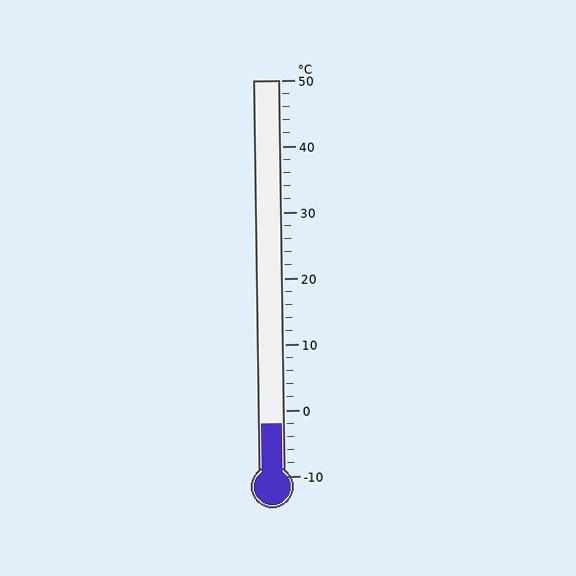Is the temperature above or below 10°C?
The temperature is below 10°C.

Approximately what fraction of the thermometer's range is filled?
The thermometer is filled to approximately 15% of its range.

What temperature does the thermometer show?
The thermometer shows approximately -2°C.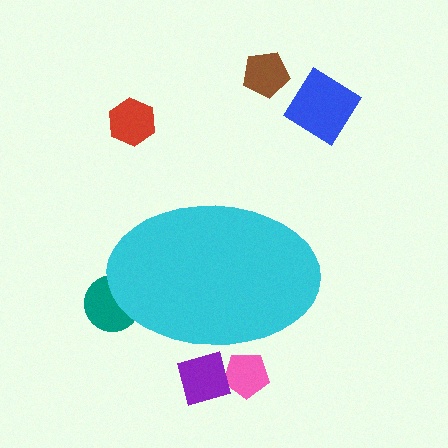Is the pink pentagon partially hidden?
Yes, the pink pentagon is partially hidden behind the cyan ellipse.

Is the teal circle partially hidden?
Yes, the teal circle is partially hidden behind the cyan ellipse.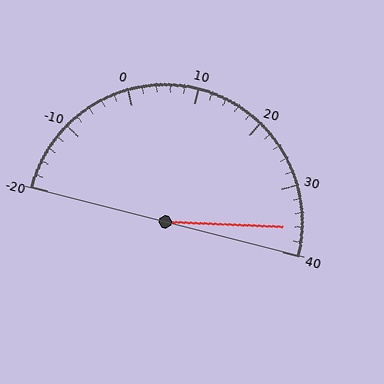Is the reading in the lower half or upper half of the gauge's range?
The reading is in the upper half of the range (-20 to 40).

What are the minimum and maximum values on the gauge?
The gauge ranges from -20 to 40.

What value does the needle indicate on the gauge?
The needle indicates approximately 36.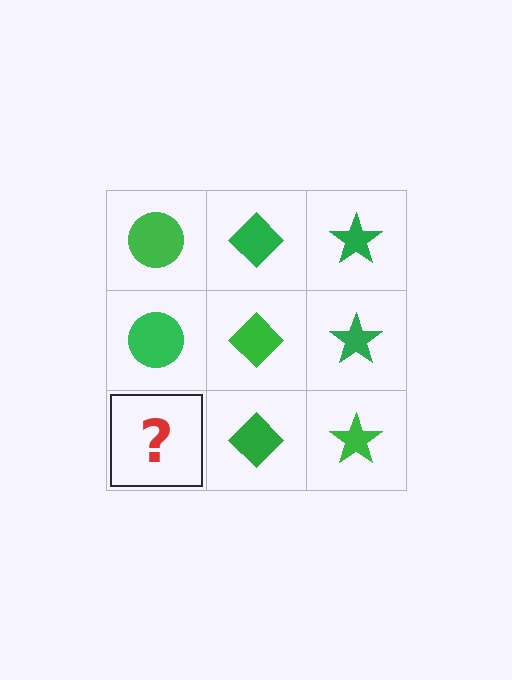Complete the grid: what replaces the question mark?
The question mark should be replaced with a green circle.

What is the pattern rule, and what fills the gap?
The rule is that each column has a consistent shape. The gap should be filled with a green circle.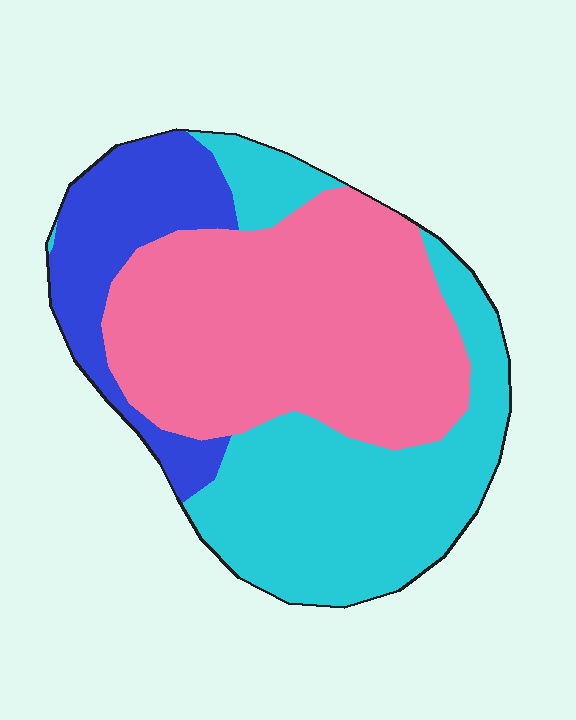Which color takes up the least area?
Blue, at roughly 15%.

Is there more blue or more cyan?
Cyan.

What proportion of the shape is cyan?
Cyan takes up between a quarter and a half of the shape.